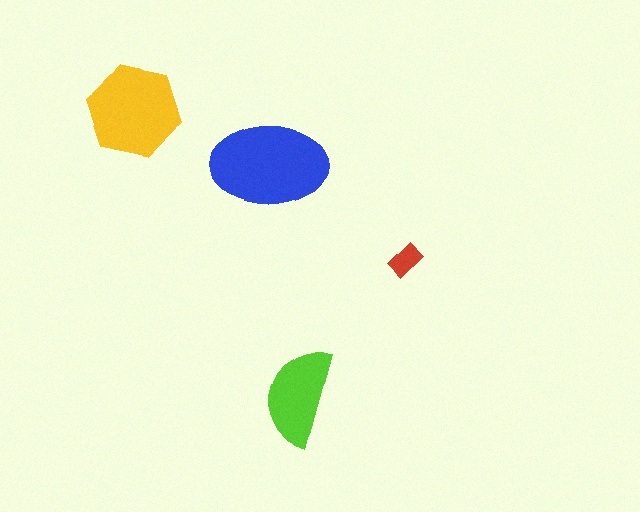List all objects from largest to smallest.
The blue ellipse, the yellow hexagon, the lime semicircle, the red rectangle.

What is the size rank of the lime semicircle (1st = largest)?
3rd.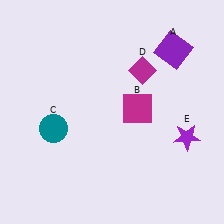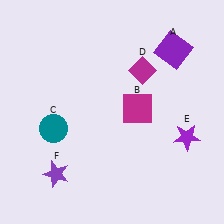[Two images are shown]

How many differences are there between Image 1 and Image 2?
There is 1 difference between the two images.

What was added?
A purple star (F) was added in Image 2.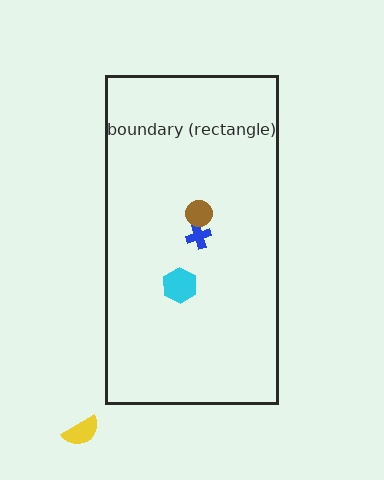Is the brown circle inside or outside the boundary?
Inside.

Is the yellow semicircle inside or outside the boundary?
Outside.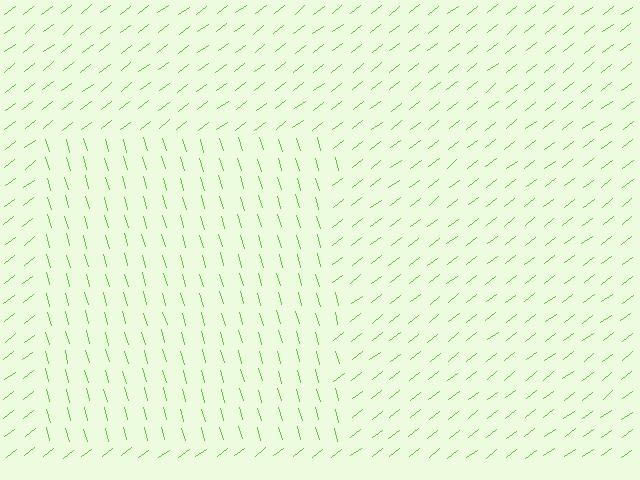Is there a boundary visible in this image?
Yes, there is a texture boundary formed by a change in line orientation.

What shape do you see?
I see a rectangle.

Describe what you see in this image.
The image is filled with small lime line segments. A rectangle region in the image has lines oriented differently from the surrounding lines, creating a visible texture boundary.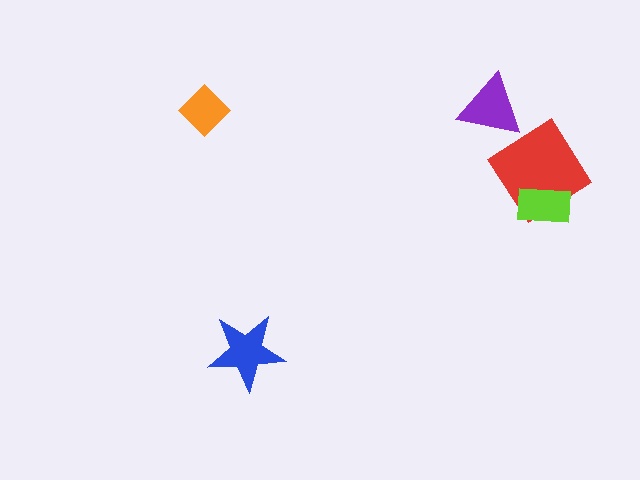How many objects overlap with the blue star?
0 objects overlap with the blue star.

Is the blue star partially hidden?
No, no other shape covers it.